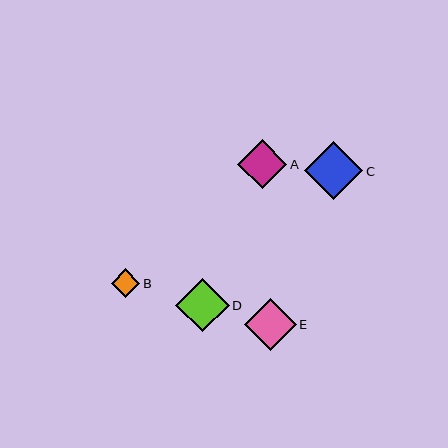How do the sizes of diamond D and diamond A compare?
Diamond D and diamond A are approximately the same size.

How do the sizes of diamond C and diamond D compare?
Diamond C and diamond D are approximately the same size.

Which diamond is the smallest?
Diamond B is the smallest with a size of approximately 29 pixels.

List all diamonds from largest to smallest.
From largest to smallest: C, D, E, A, B.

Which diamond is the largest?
Diamond C is the largest with a size of approximately 58 pixels.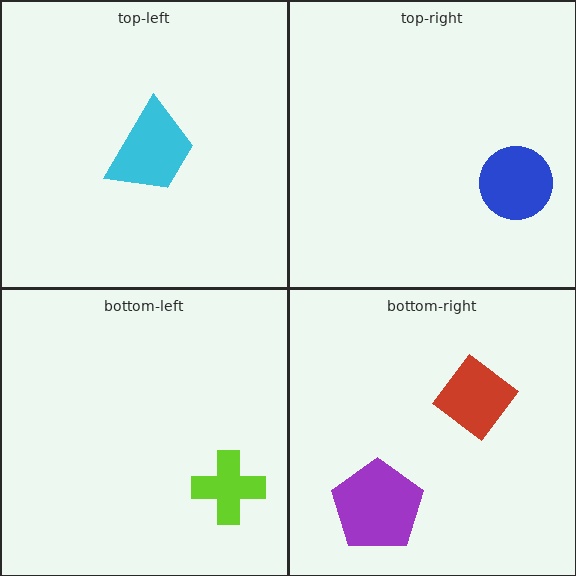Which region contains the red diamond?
The bottom-right region.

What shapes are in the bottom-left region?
The lime cross.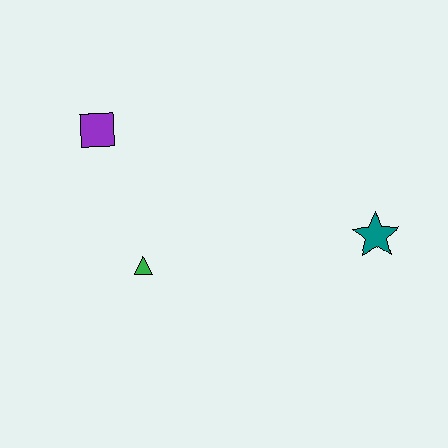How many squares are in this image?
There is 1 square.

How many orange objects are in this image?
There are no orange objects.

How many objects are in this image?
There are 3 objects.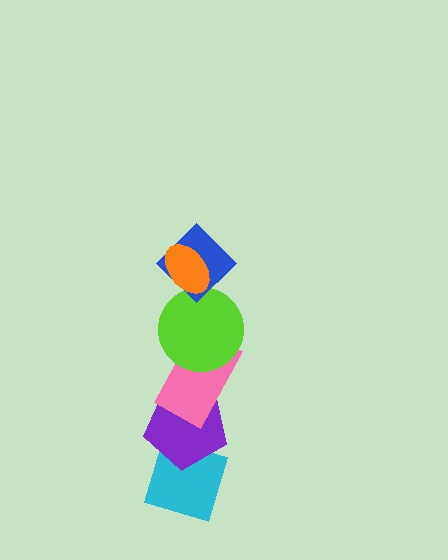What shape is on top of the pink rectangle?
The lime circle is on top of the pink rectangle.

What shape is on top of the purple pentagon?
The pink rectangle is on top of the purple pentagon.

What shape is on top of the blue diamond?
The orange ellipse is on top of the blue diamond.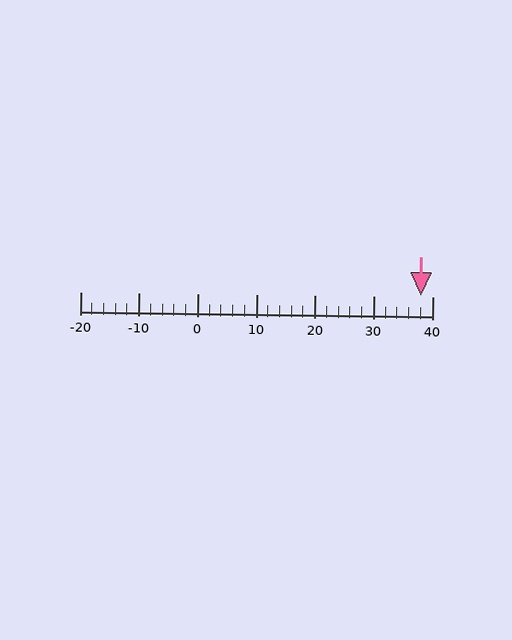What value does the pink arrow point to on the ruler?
The pink arrow points to approximately 38.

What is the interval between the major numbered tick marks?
The major tick marks are spaced 10 units apart.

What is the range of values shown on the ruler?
The ruler shows values from -20 to 40.